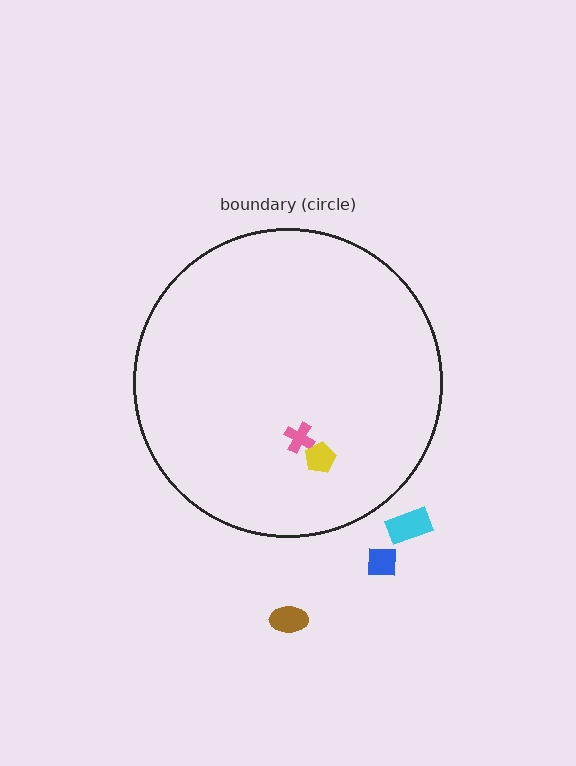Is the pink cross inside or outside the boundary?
Inside.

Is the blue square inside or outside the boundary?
Outside.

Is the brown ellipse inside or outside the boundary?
Outside.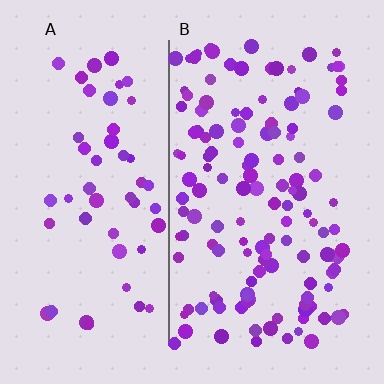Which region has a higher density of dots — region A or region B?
B (the right).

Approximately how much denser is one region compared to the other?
Approximately 2.5× — region B over region A.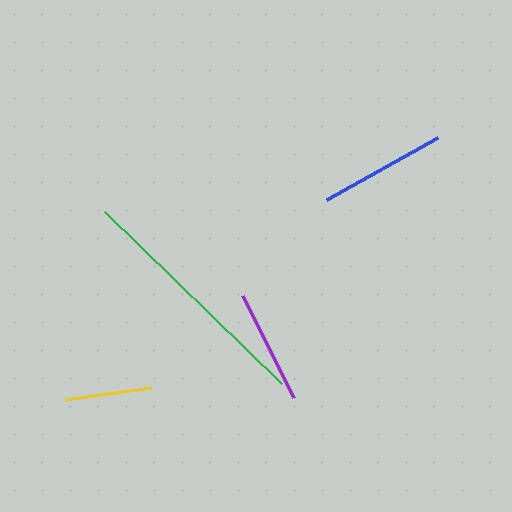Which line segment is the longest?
The green line is the longest at approximately 247 pixels.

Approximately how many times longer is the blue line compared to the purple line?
The blue line is approximately 1.1 times the length of the purple line.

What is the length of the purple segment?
The purple segment is approximately 114 pixels long.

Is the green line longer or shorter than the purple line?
The green line is longer than the purple line.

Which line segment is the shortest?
The yellow line is the shortest at approximately 87 pixels.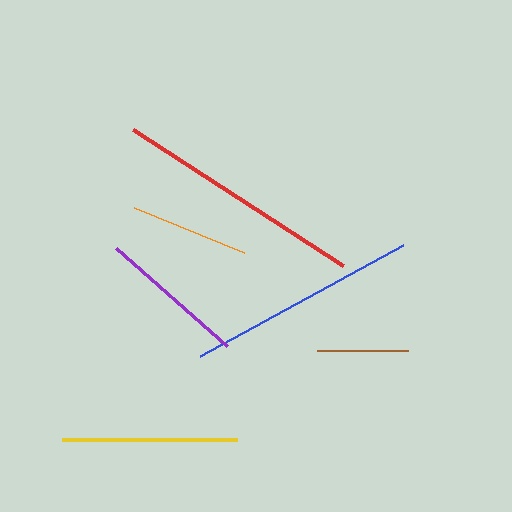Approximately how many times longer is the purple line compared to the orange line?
The purple line is approximately 1.2 times the length of the orange line.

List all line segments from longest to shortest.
From longest to shortest: red, blue, yellow, purple, orange, brown.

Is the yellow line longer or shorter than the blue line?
The blue line is longer than the yellow line.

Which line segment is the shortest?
The brown line is the shortest at approximately 91 pixels.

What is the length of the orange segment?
The orange segment is approximately 119 pixels long.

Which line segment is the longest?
The red line is the longest at approximately 250 pixels.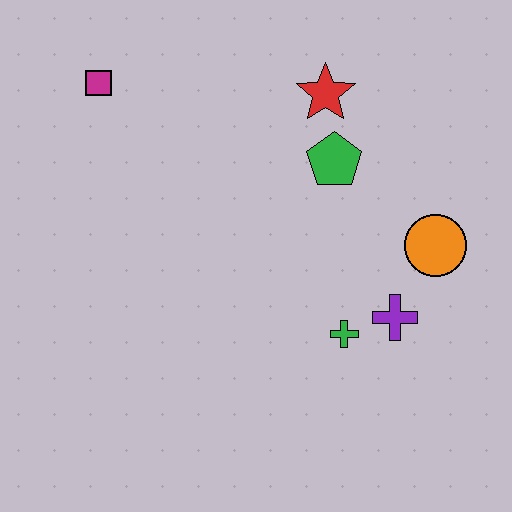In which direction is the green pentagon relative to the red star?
The green pentagon is below the red star.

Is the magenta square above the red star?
Yes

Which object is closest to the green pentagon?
The red star is closest to the green pentagon.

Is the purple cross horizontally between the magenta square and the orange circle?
Yes